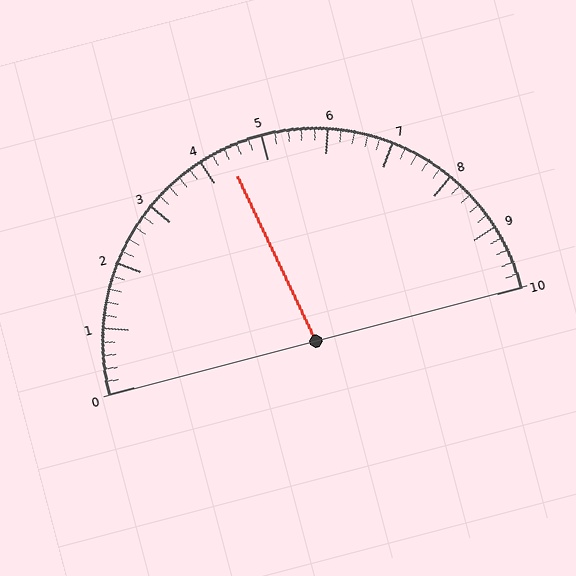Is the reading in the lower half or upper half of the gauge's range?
The reading is in the lower half of the range (0 to 10).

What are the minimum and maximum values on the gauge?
The gauge ranges from 0 to 10.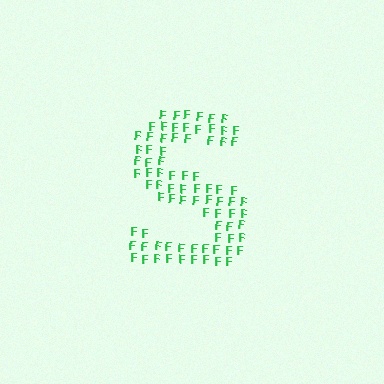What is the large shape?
The large shape is the letter S.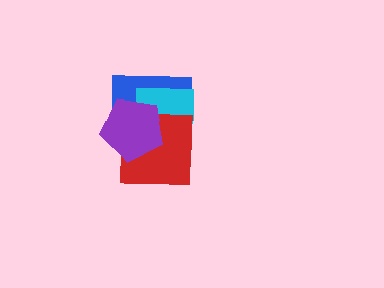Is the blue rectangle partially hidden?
Yes, it is partially covered by another shape.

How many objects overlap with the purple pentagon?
3 objects overlap with the purple pentagon.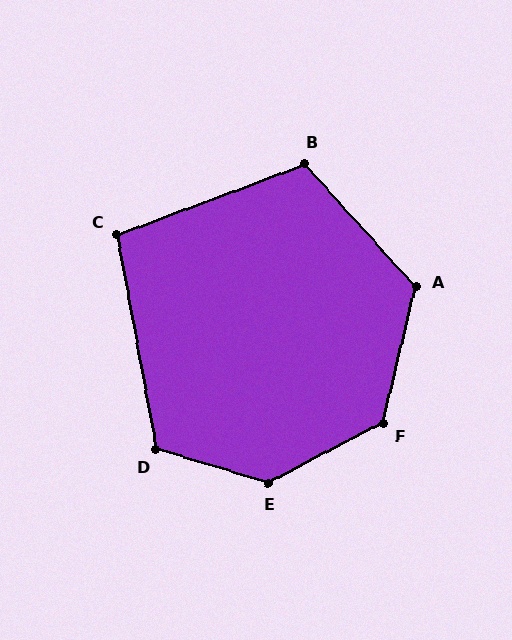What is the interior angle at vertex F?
Approximately 131 degrees (obtuse).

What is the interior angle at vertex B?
Approximately 112 degrees (obtuse).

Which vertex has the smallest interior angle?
C, at approximately 100 degrees.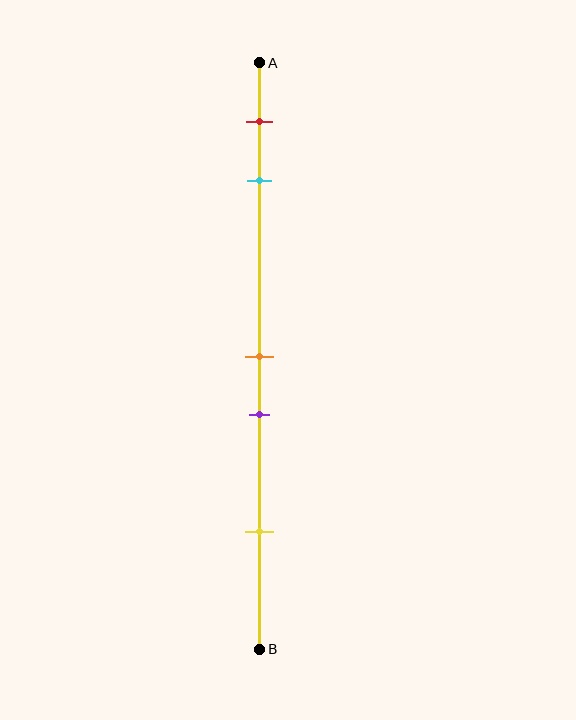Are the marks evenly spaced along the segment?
No, the marks are not evenly spaced.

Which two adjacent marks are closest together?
The orange and purple marks are the closest adjacent pair.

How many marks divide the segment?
There are 5 marks dividing the segment.